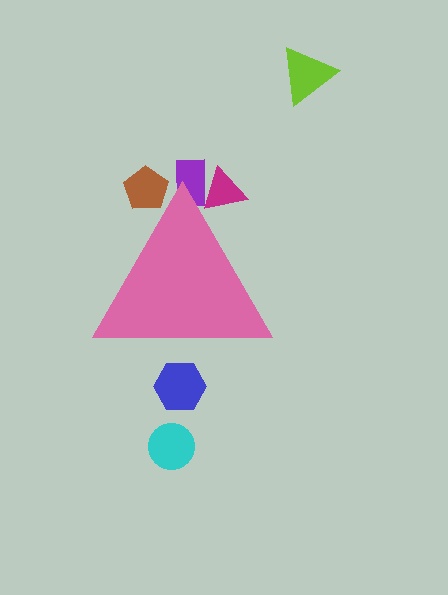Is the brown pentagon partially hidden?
Yes, the brown pentagon is partially hidden behind the pink triangle.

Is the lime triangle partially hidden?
No, the lime triangle is fully visible.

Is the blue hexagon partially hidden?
Yes, the blue hexagon is partially hidden behind the pink triangle.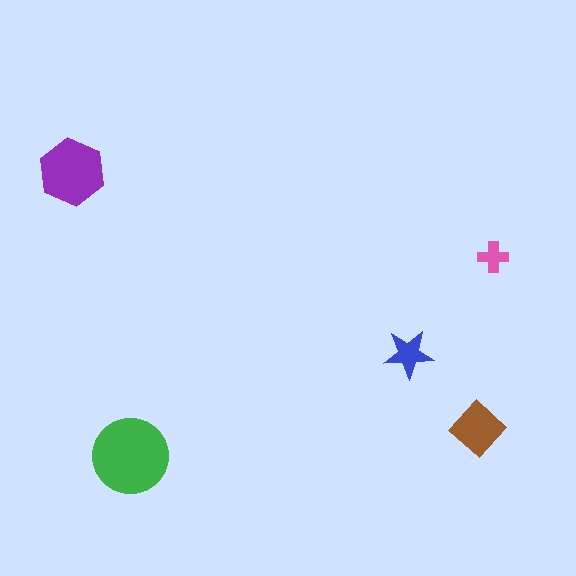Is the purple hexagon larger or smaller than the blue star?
Larger.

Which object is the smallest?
The pink cross.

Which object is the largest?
The green circle.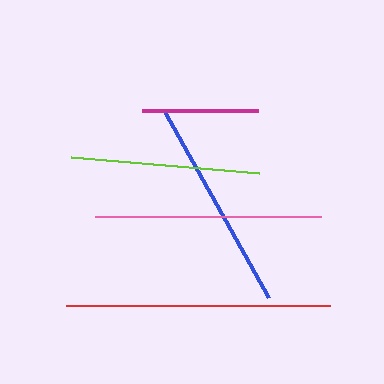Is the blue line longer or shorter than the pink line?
The pink line is longer than the blue line.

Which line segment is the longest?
The red line is the longest at approximately 263 pixels.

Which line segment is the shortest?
The magenta line is the shortest at approximately 116 pixels.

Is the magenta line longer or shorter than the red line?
The red line is longer than the magenta line.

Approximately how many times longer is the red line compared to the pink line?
The red line is approximately 1.2 times the length of the pink line.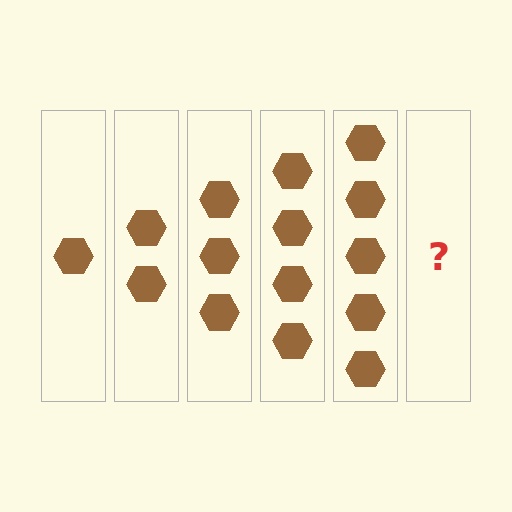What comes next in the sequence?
The next element should be 6 hexagons.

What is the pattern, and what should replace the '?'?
The pattern is that each step adds one more hexagon. The '?' should be 6 hexagons.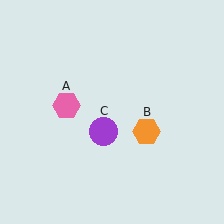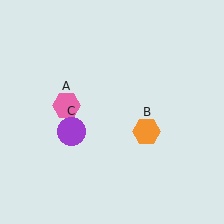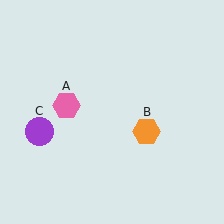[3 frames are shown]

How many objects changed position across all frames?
1 object changed position: purple circle (object C).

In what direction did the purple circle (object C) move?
The purple circle (object C) moved left.